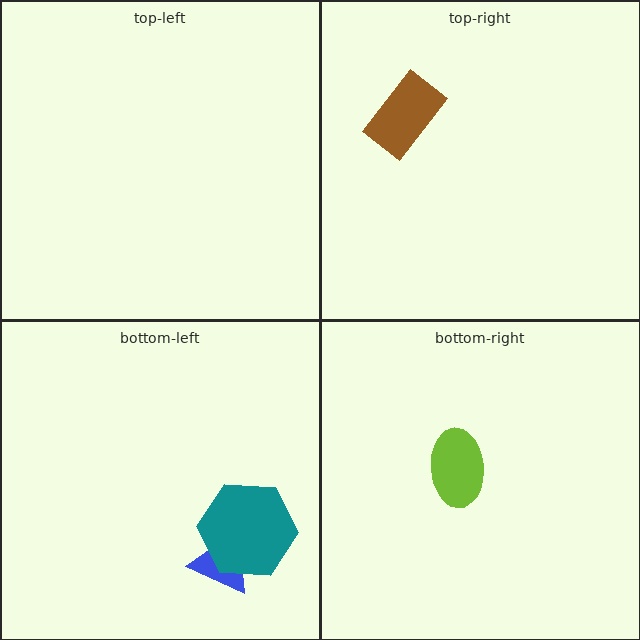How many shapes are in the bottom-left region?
2.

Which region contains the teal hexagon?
The bottom-left region.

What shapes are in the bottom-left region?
The blue triangle, the teal hexagon.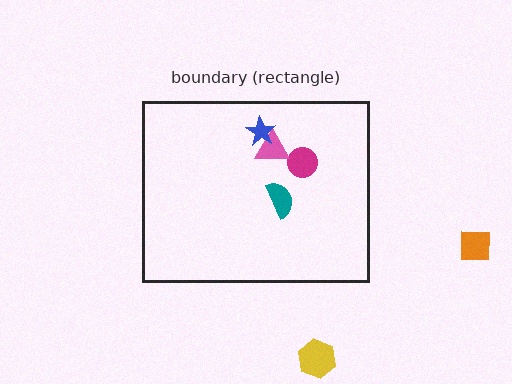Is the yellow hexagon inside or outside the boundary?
Outside.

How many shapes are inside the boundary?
4 inside, 2 outside.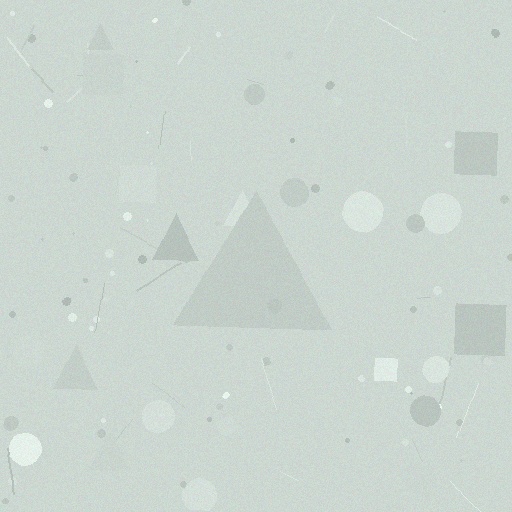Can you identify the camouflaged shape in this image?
The camouflaged shape is a triangle.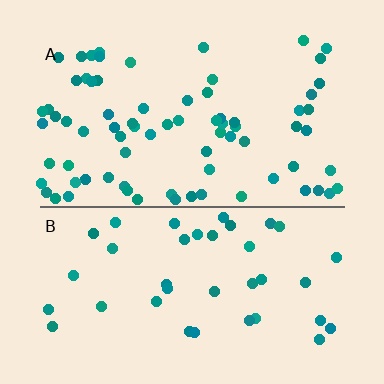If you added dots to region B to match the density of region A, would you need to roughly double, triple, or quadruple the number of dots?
Approximately double.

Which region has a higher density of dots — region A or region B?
A (the top).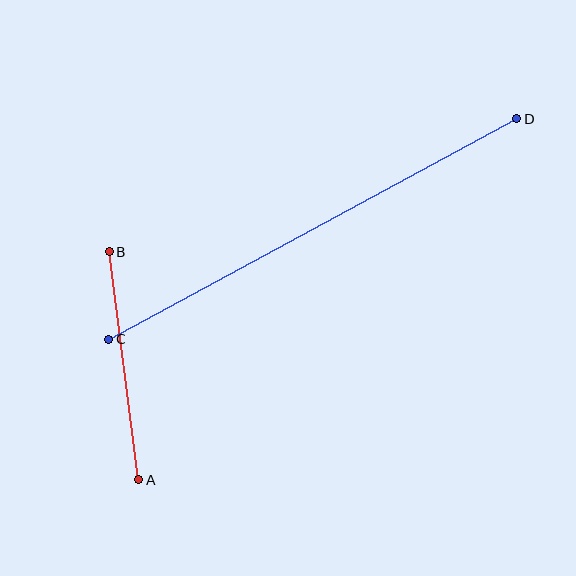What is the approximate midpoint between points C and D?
The midpoint is at approximately (313, 229) pixels.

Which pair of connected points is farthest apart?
Points C and D are farthest apart.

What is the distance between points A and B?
The distance is approximately 230 pixels.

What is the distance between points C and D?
The distance is approximately 464 pixels.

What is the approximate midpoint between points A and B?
The midpoint is at approximately (124, 366) pixels.